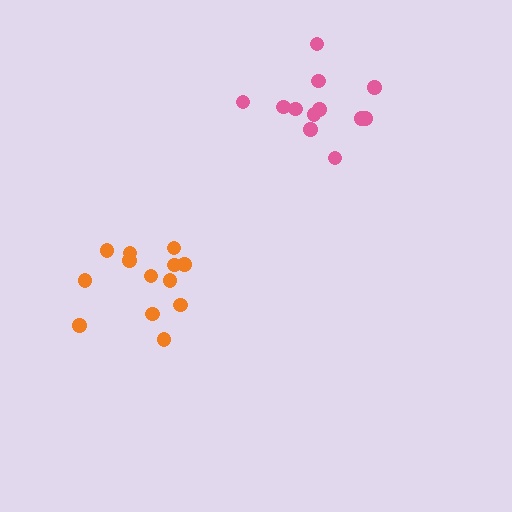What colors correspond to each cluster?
The clusters are colored: orange, pink.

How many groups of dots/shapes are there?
There are 2 groups.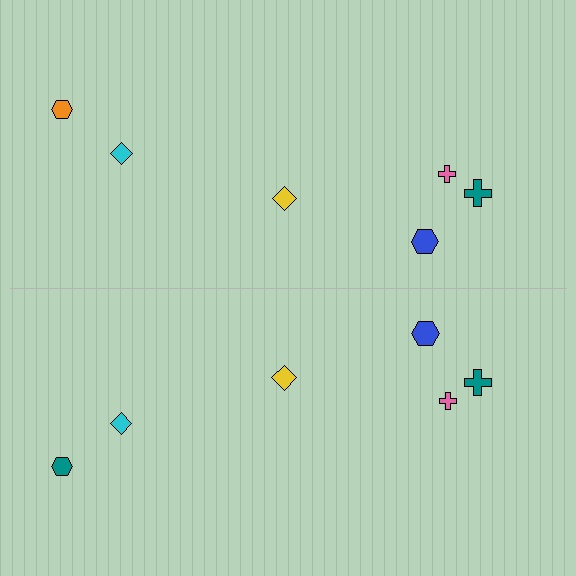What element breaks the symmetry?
The teal hexagon on the bottom side breaks the symmetry — its mirror counterpart is orange.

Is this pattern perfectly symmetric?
No, the pattern is not perfectly symmetric. The teal hexagon on the bottom side breaks the symmetry — its mirror counterpart is orange.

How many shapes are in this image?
There are 12 shapes in this image.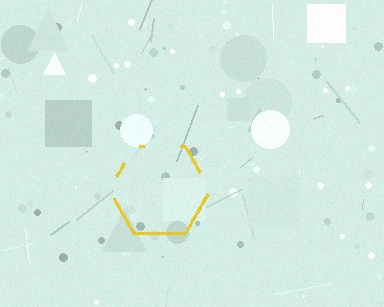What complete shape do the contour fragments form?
The contour fragments form a hexagon.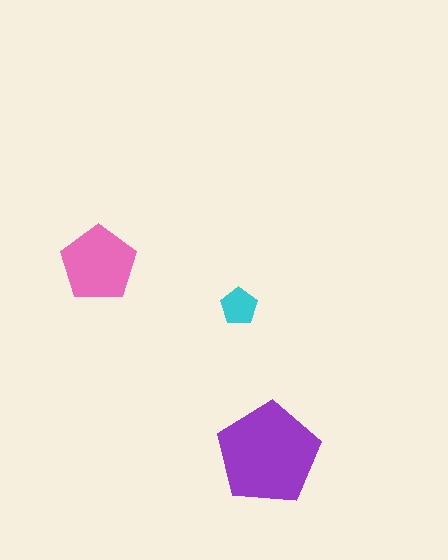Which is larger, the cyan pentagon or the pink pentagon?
The pink one.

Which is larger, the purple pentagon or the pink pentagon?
The purple one.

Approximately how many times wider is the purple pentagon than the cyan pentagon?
About 3 times wider.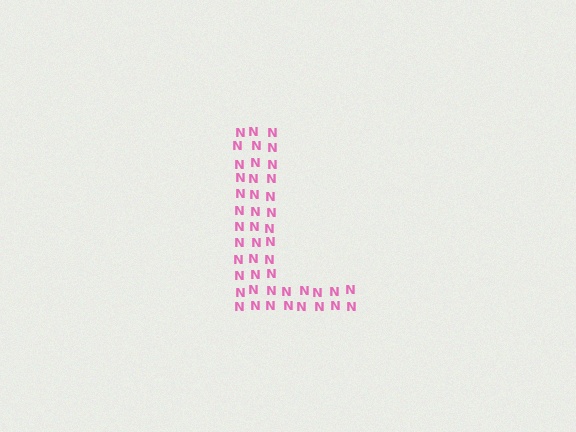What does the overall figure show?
The overall figure shows the letter L.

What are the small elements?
The small elements are letter N's.